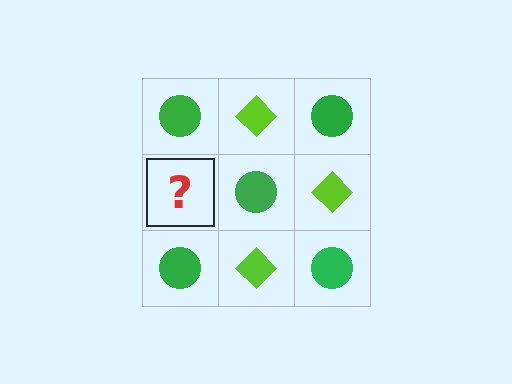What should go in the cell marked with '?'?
The missing cell should contain a lime diamond.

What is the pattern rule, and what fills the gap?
The rule is that it alternates green circle and lime diamond in a checkerboard pattern. The gap should be filled with a lime diamond.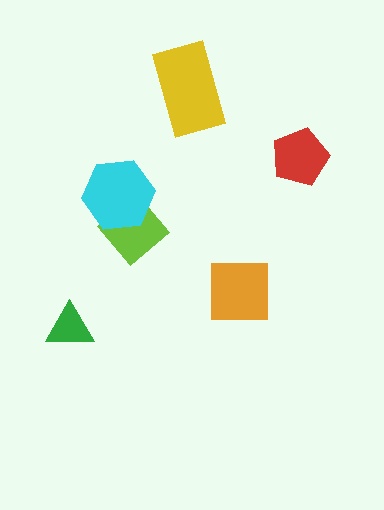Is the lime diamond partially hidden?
Yes, it is partially covered by another shape.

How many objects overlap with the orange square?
0 objects overlap with the orange square.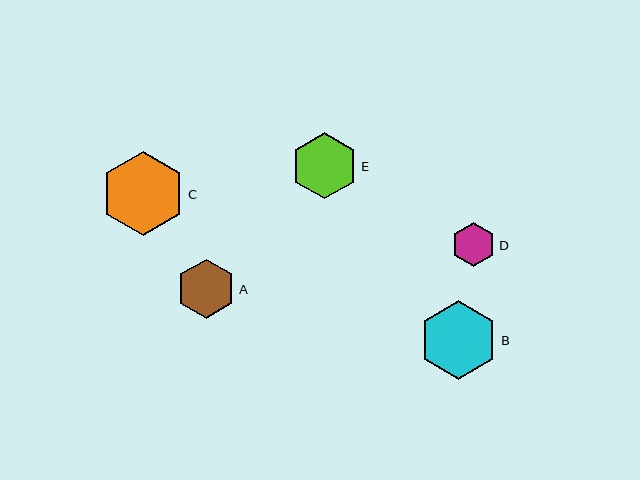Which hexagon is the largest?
Hexagon C is the largest with a size of approximately 84 pixels.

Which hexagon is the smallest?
Hexagon D is the smallest with a size of approximately 44 pixels.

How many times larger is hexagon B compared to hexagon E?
Hexagon B is approximately 1.2 times the size of hexagon E.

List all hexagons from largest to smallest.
From largest to smallest: C, B, E, A, D.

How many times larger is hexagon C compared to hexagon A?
Hexagon C is approximately 1.4 times the size of hexagon A.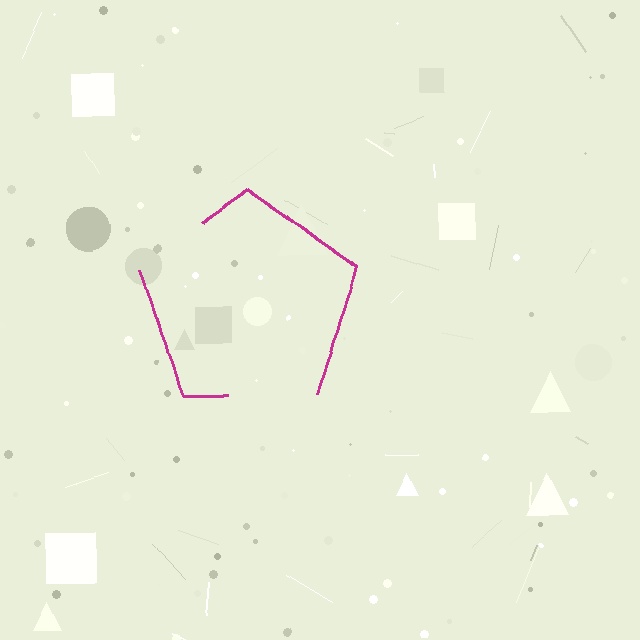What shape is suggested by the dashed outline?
The dashed outline suggests a pentagon.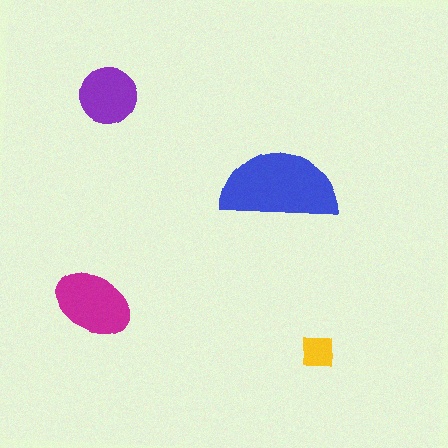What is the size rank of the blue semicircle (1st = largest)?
1st.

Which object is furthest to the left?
The magenta ellipse is leftmost.